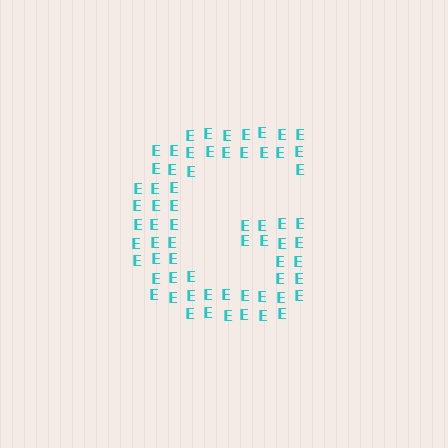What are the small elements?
The small elements are letter E's.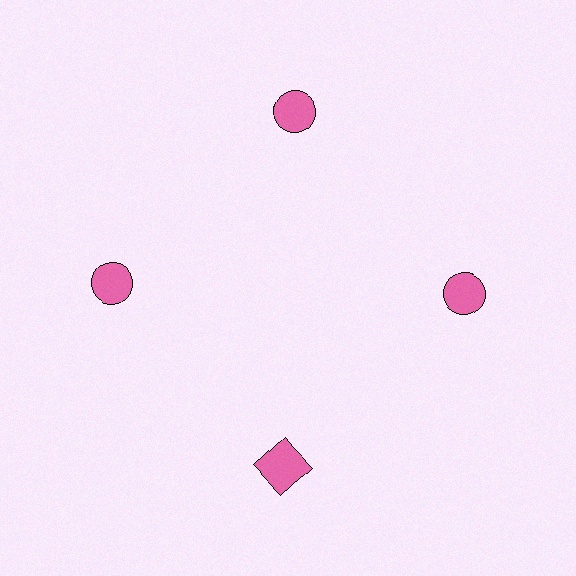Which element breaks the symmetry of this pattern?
The pink square at roughly the 6 o'clock position breaks the symmetry. All other shapes are pink circles.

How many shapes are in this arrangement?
There are 4 shapes arranged in a ring pattern.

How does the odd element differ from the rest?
It has a different shape: square instead of circle.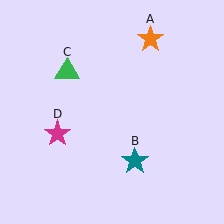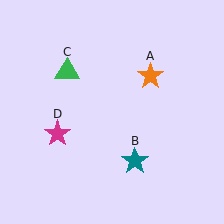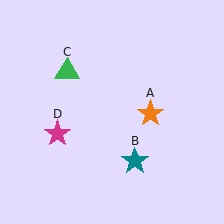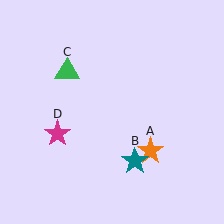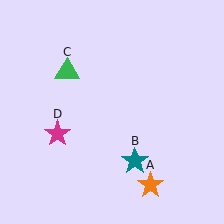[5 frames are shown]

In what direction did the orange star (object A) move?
The orange star (object A) moved down.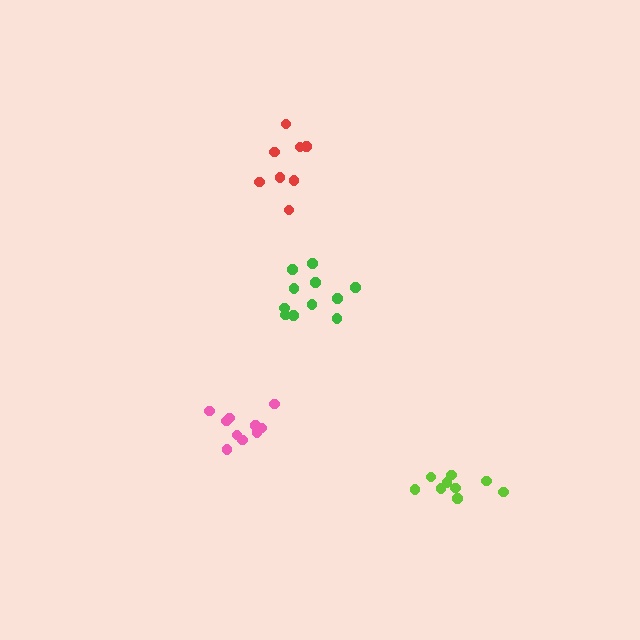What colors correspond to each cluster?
The clusters are colored: pink, red, green, lime.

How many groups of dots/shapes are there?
There are 4 groups.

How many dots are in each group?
Group 1: 10 dots, Group 2: 8 dots, Group 3: 11 dots, Group 4: 9 dots (38 total).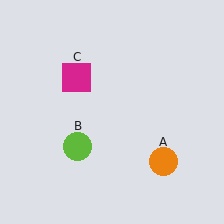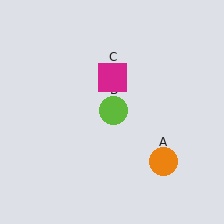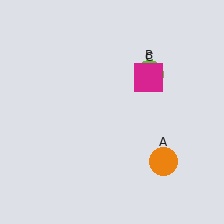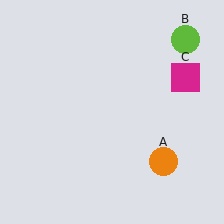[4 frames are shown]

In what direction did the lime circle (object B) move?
The lime circle (object B) moved up and to the right.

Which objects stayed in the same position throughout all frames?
Orange circle (object A) remained stationary.